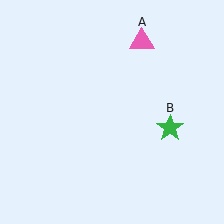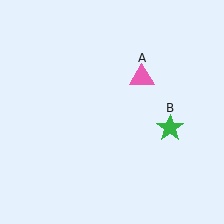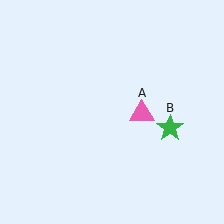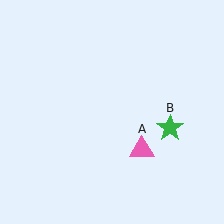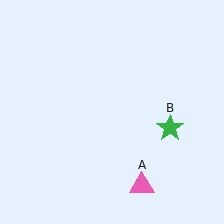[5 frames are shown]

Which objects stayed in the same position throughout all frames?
Green star (object B) remained stationary.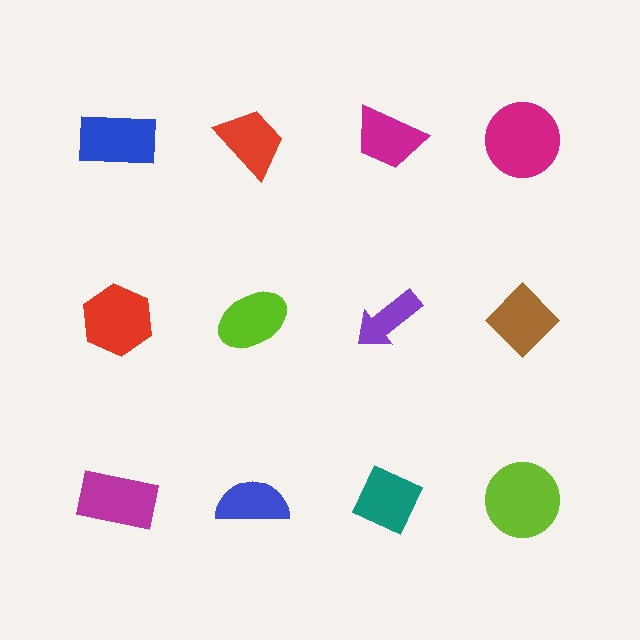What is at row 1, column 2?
A red trapezoid.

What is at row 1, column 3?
A magenta trapezoid.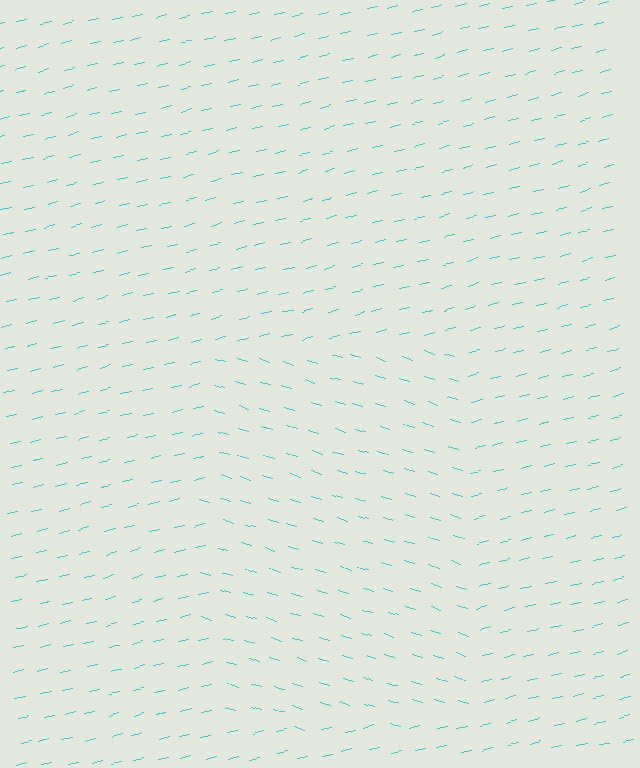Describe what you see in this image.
The image is filled with small cyan line segments. A rectangle region in the image has lines oriented differently from the surrounding lines, creating a visible texture boundary.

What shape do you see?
I see a rectangle.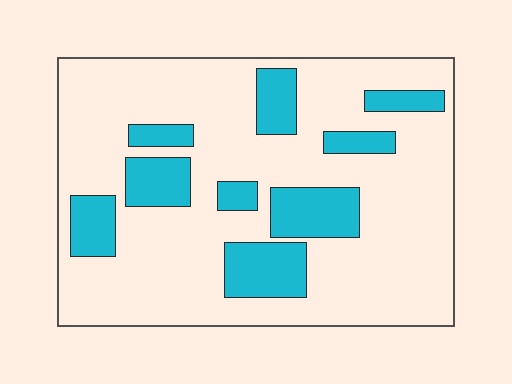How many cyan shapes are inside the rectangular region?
9.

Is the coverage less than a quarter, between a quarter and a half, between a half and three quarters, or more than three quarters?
Less than a quarter.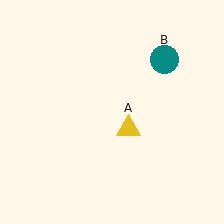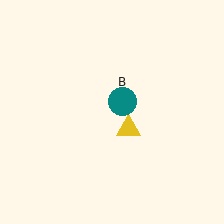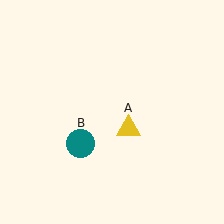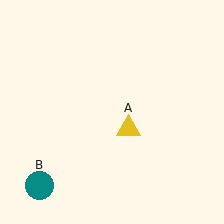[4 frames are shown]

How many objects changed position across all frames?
1 object changed position: teal circle (object B).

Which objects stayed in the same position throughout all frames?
Yellow triangle (object A) remained stationary.